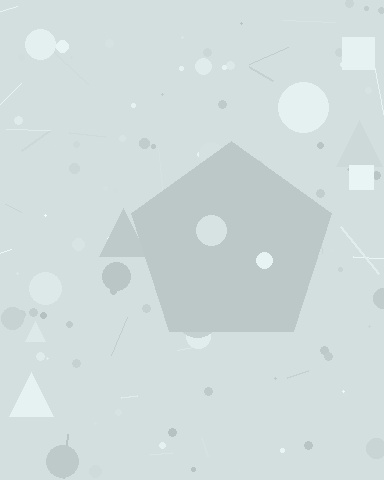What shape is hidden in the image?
A pentagon is hidden in the image.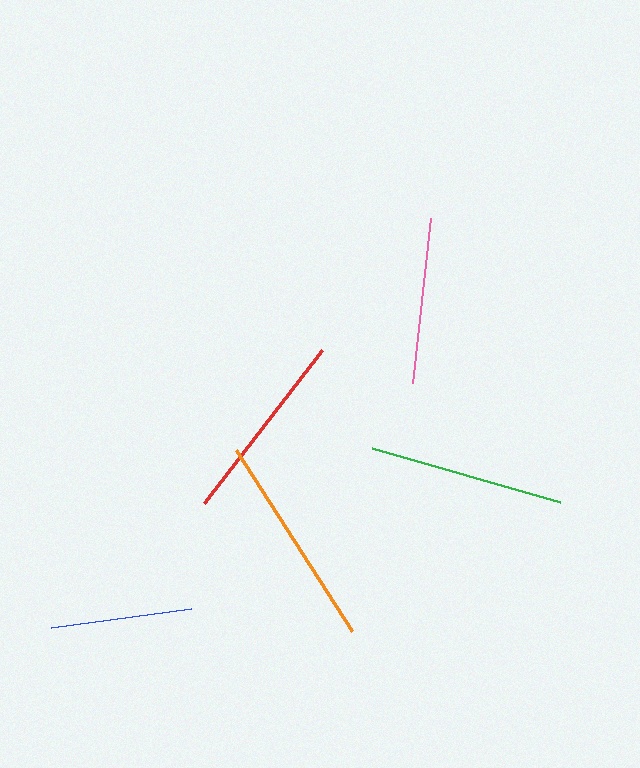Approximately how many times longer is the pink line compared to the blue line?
The pink line is approximately 1.2 times the length of the blue line.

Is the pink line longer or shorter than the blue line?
The pink line is longer than the blue line.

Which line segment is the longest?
The orange line is the longest at approximately 215 pixels.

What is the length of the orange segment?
The orange segment is approximately 215 pixels long.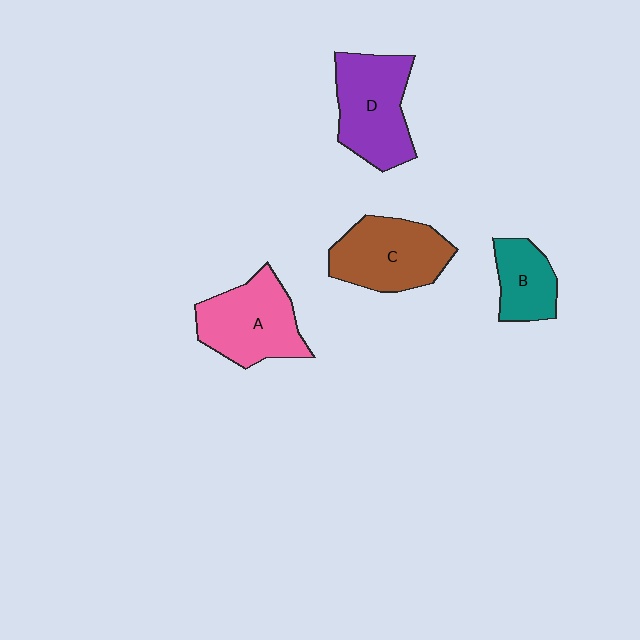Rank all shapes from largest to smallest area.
From largest to smallest: D (purple), A (pink), C (brown), B (teal).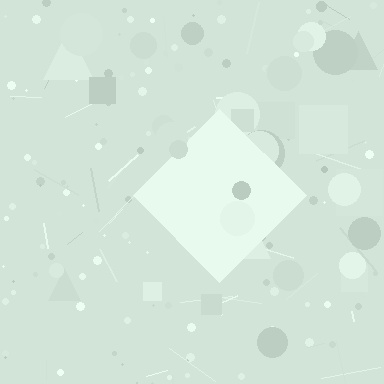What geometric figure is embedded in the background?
A diamond is embedded in the background.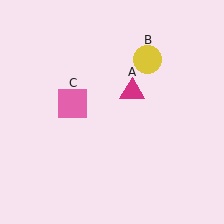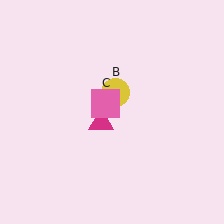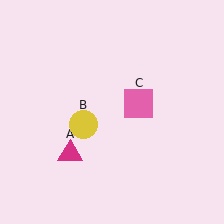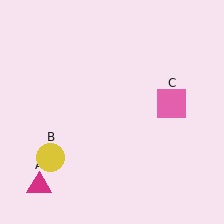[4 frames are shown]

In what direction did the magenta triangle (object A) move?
The magenta triangle (object A) moved down and to the left.